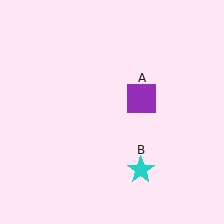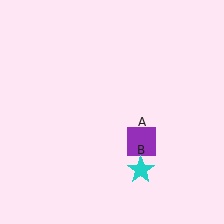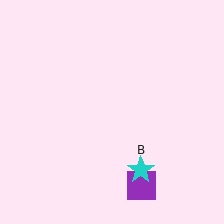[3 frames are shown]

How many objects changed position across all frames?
1 object changed position: purple square (object A).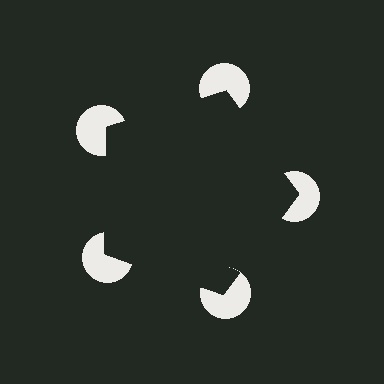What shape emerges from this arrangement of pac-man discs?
An illusory pentagon — its edges are inferred from the aligned wedge cuts in the pac-man discs, not physically drawn.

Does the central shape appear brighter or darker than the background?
It typically appears slightly darker than the background, even though no actual brightness change is drawn.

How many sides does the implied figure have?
5 sides.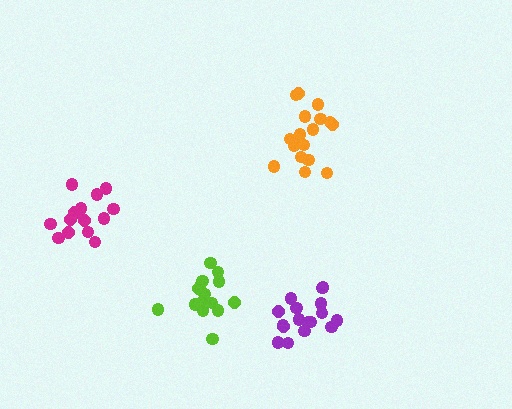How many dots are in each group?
Group 1: 17 dots, Group 2: 15 dots, Group 3: 17 dots, Group 4: 15 dots (64 total).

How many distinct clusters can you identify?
There are 4 distinct clusters.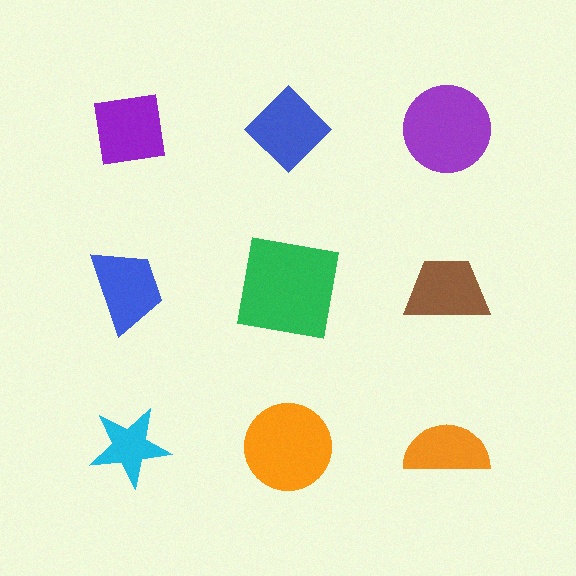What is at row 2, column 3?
A brown trapezoid.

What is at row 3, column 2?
An orange circle.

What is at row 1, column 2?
A blue diamond.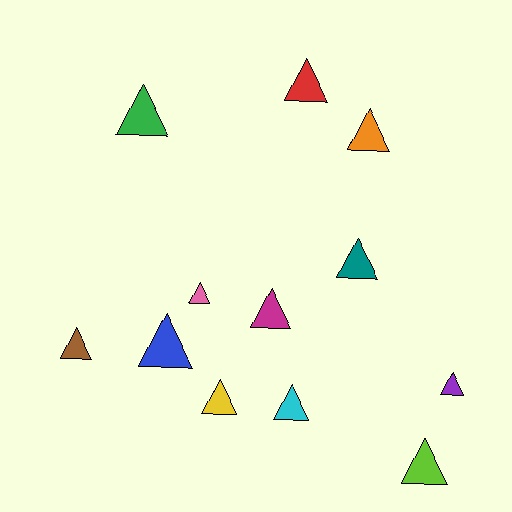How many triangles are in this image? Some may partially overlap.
There are 12 triangles.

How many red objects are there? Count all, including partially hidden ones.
There is 1 red object.